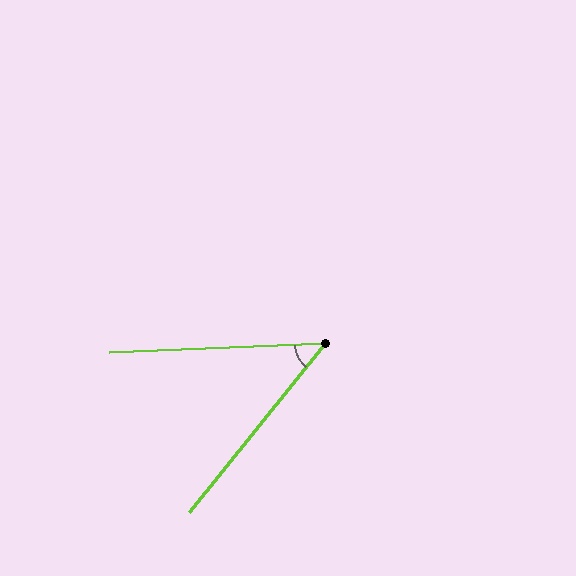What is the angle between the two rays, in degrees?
Approximately 49 degrees.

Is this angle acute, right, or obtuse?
It is acute.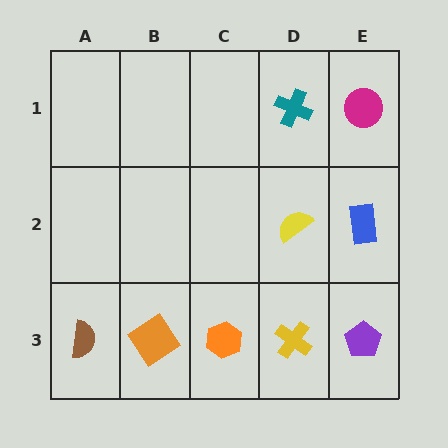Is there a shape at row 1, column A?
No, that cell is empty.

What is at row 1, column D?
A teal cross.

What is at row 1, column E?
A magenta circle.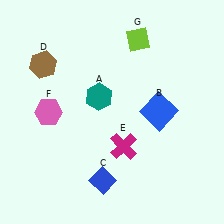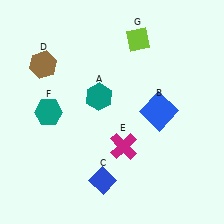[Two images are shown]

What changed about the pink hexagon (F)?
In Image 1, F is pink. In Image 2, it changed to teal.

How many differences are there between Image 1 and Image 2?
There is 1 difference between the two images.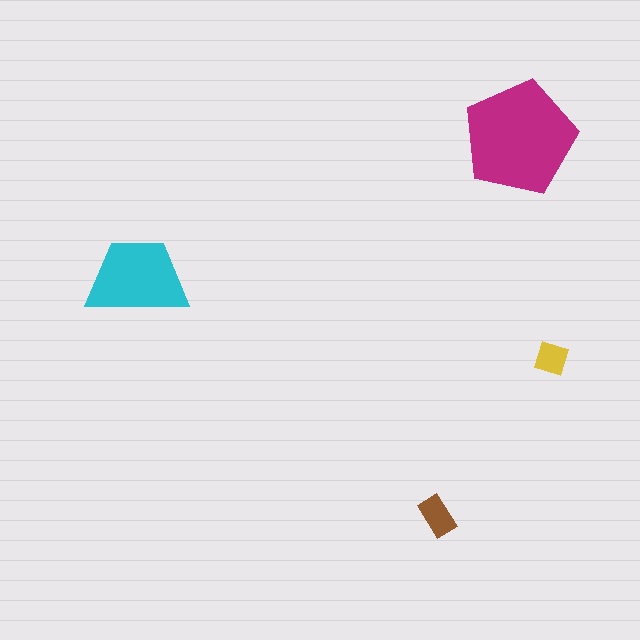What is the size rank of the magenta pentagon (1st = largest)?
1st.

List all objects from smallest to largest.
The yellow diamond, the brown rectangle, the cyan trapezoid, the magenta pentagon.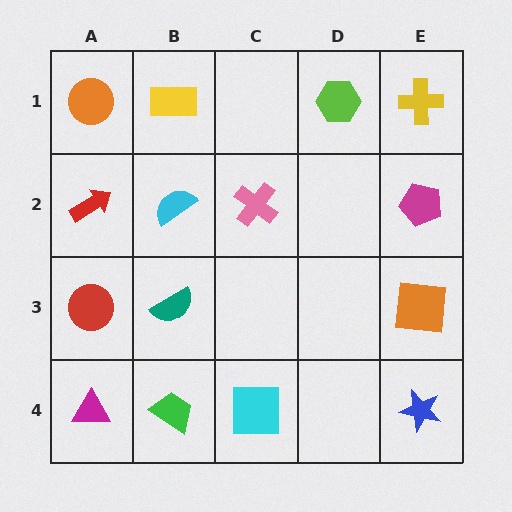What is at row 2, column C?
A pink cross.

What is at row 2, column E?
A magenta pentagon.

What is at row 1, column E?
A yellow cross.